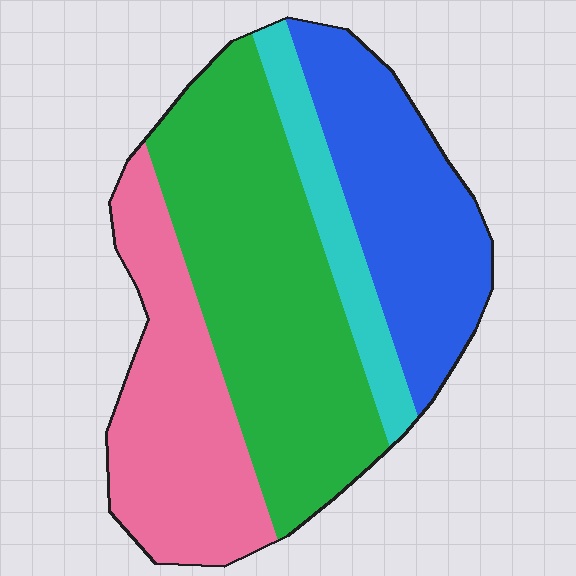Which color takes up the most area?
Green, at roughly 40%.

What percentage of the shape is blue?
Blue covers around 25% of the shape.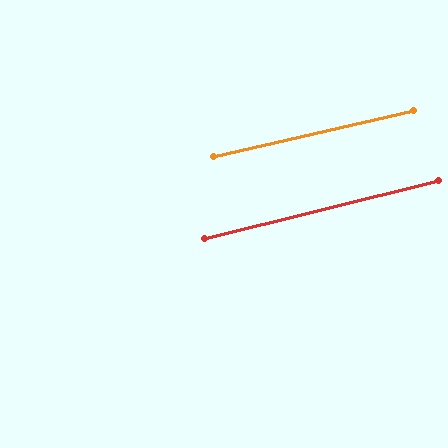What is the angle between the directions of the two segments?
Approximately 1 degree.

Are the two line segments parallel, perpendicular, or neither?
Parallel — their directions differ by only 0.7°.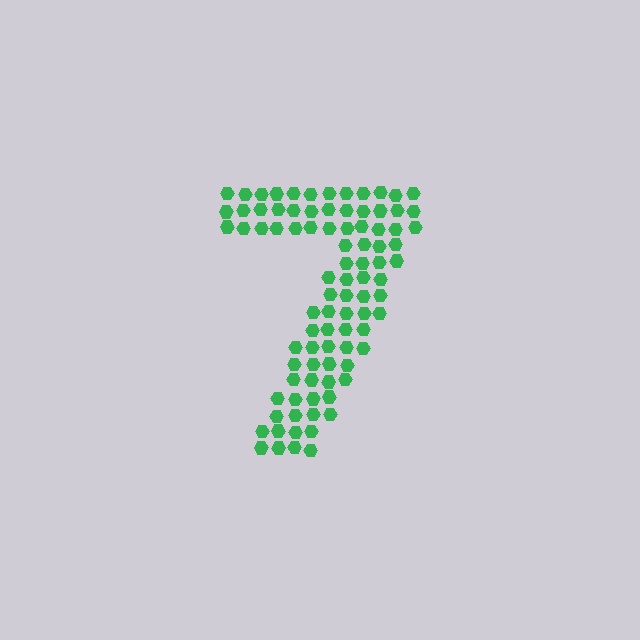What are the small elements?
The small elements are hexagons.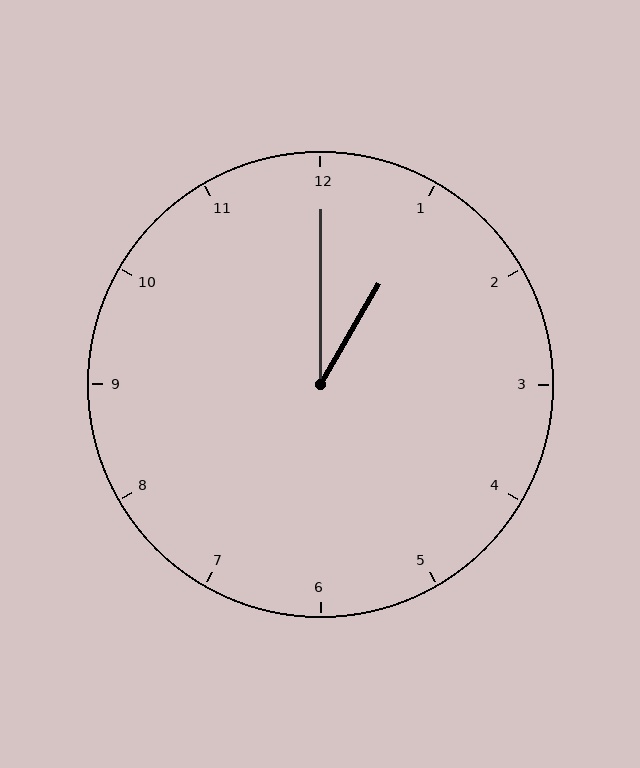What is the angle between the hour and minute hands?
Approximately 30 degrees.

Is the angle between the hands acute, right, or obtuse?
It is acute.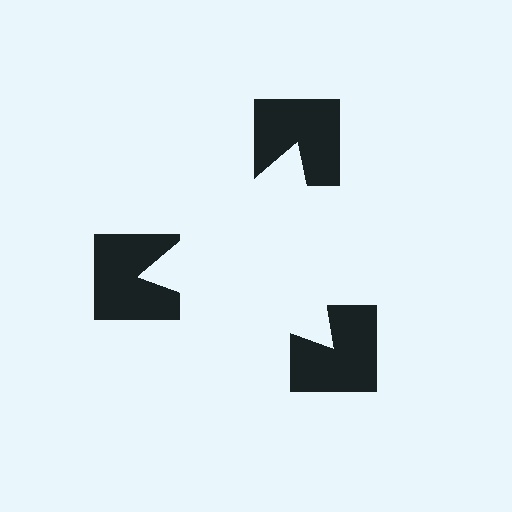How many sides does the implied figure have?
3 sides.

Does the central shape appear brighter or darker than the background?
It typically appears slightly brighter than the background, even though no actual brightness change is drawn.